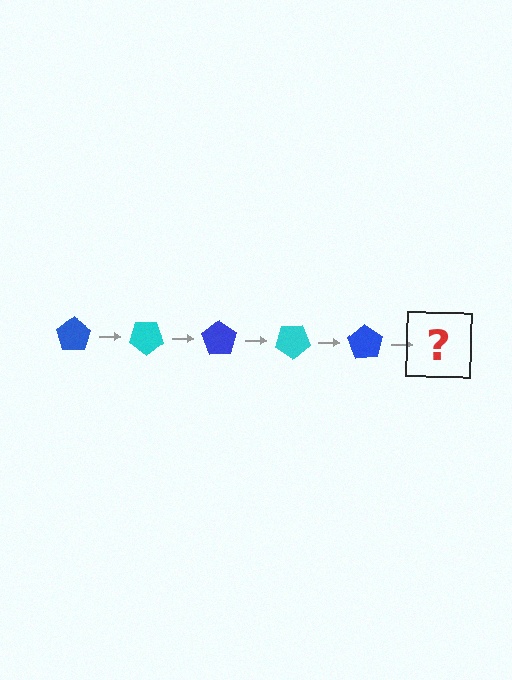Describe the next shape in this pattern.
It should be a cyan pentagon, rotated 175 degrees from the start.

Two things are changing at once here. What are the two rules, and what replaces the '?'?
The two rules are that it rotates 35 degrees each step and the color cycles through blue and cyan. The '?' should be a cyan pentagon, rotated 175 degrees from the start.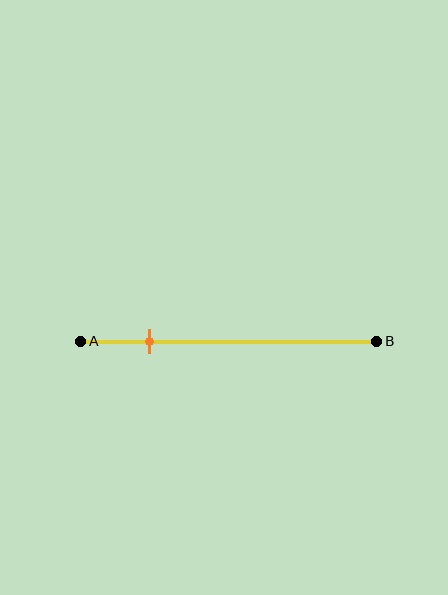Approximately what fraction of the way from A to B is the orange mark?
The orange mark is approximately 25% of the way from A to B.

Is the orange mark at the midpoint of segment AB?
No, the mark is at about 25% from A, not at the 50% midpoint.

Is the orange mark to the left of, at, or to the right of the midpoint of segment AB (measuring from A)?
The orange mark is to the left of the midpoint of segment AB.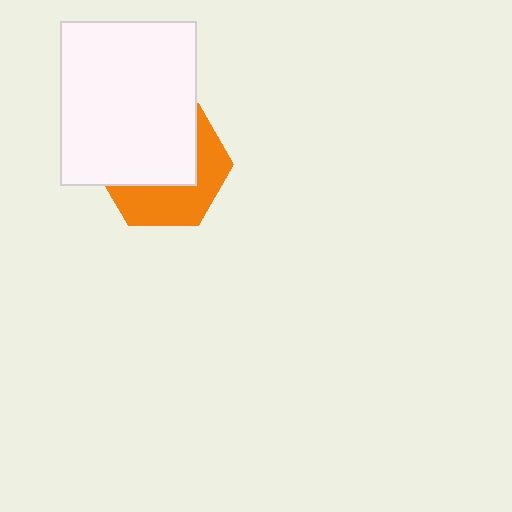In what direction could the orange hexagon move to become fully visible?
The orange hexagon could move down. That would shift it out from behind the white rectangle entirely.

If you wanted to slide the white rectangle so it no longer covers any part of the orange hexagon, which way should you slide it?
Slide it up — that is the most direct way to separate the two shapes.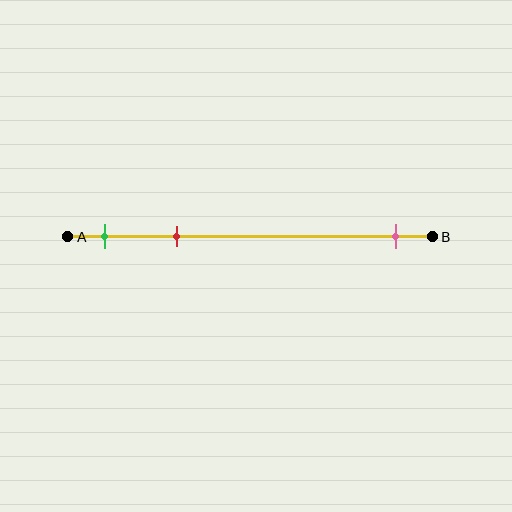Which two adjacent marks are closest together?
The green and red marks are the closest adjacent pair.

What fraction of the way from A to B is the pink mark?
The pink mark is approximately 90% (0.9) of the way from A to B.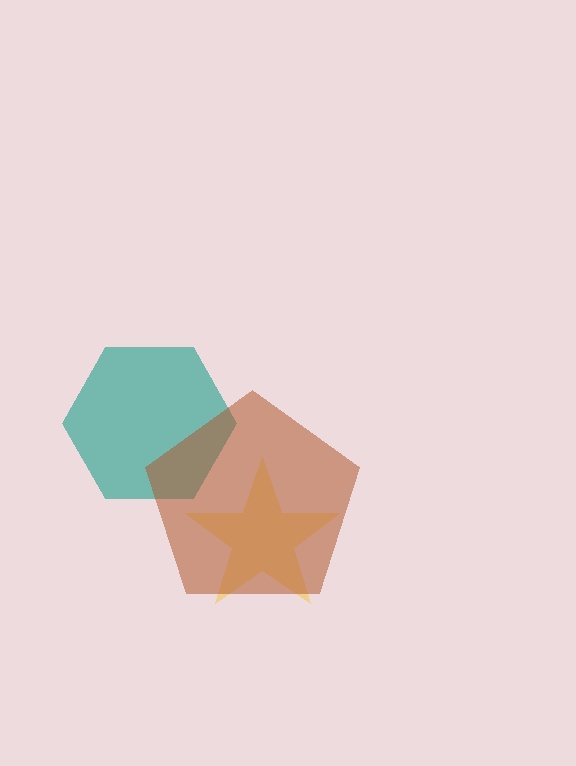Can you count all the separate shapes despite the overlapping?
Yes, there are 3 separate shapes.